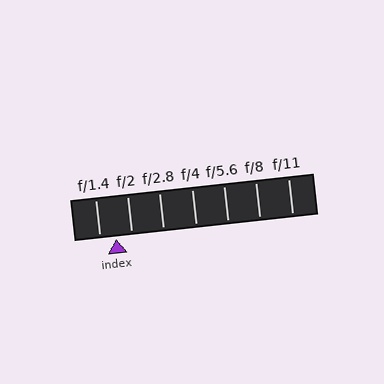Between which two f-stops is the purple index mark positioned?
The index mark is between f/1.4 and f/2.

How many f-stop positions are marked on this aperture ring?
There are 7 f-stop positions marked.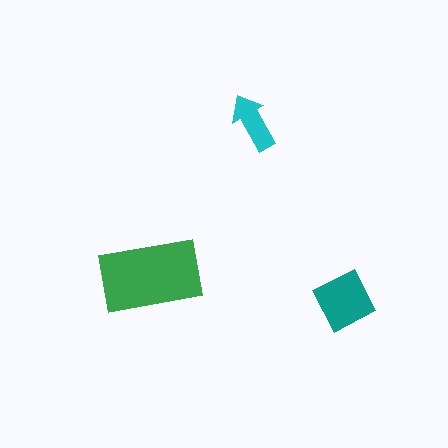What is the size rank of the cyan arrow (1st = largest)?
3rd.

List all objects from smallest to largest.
The cyan arrow, the teal diamond, the green rectangle.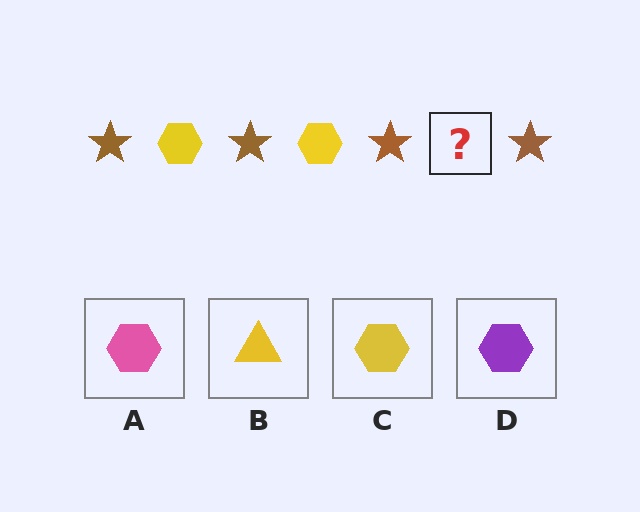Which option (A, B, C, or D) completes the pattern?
C.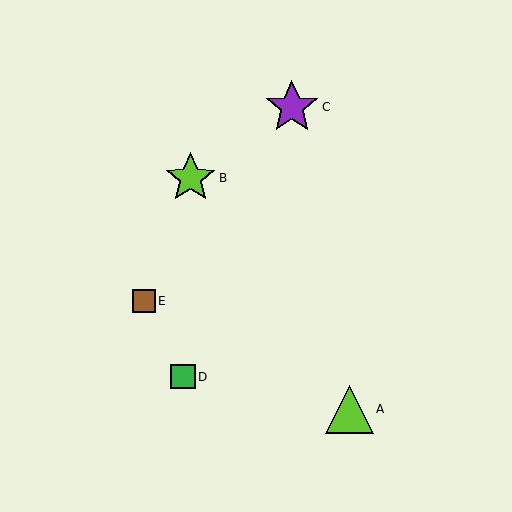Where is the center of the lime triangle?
The center of the lime triangle is at (349, 409).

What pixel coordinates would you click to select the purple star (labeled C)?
Click at (292, 107) to select the purple star C.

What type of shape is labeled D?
Shape D is a green square.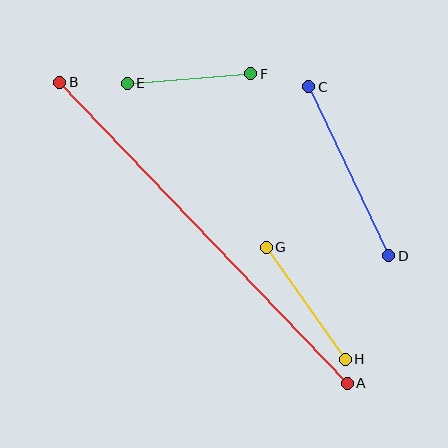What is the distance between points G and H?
The distance is approximately 137 pixels.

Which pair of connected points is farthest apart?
Points A and B are farthest apart.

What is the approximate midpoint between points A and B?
The midpoint is at approximately (203, 233) pixels.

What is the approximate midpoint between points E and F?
The midpoint is at approximately (189, 78) pixels.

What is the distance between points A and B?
The distance is approximately 416 pixels.